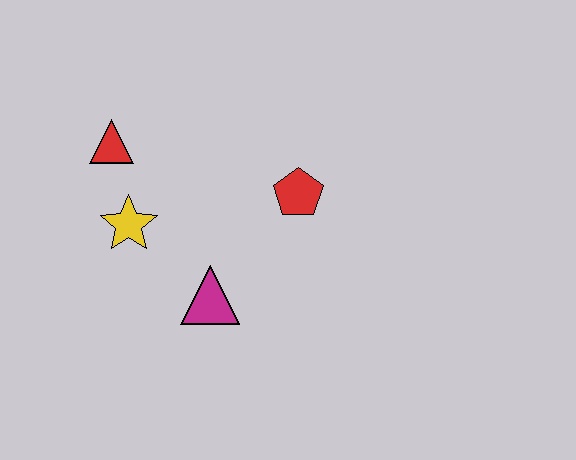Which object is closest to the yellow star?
The red triangle is closest to the yellow star.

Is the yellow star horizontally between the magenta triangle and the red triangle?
Yes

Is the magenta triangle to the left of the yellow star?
No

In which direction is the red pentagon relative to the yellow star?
The red pentagon is to the right of the yellow star.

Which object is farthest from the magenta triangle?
The red triangle is farthest from the magenta triangle.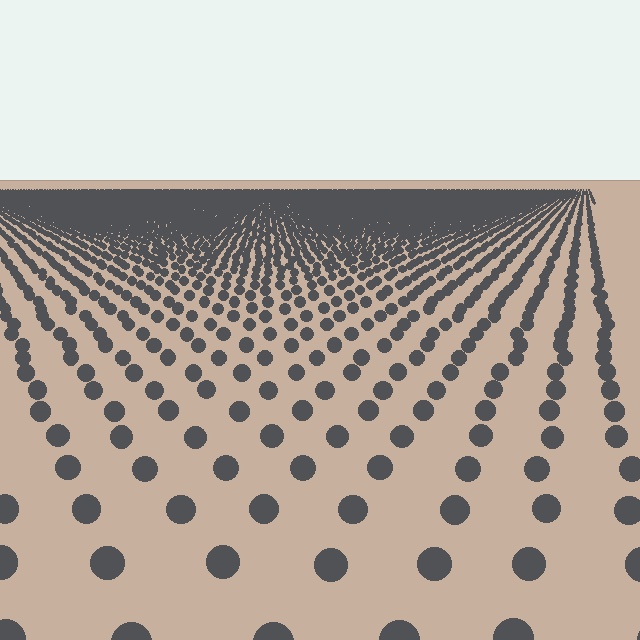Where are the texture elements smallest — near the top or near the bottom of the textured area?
Near the top.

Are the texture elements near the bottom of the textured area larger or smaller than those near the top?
Larger. Near the bottom, elements are closer to the viewer and appear at a bigger on-screen size.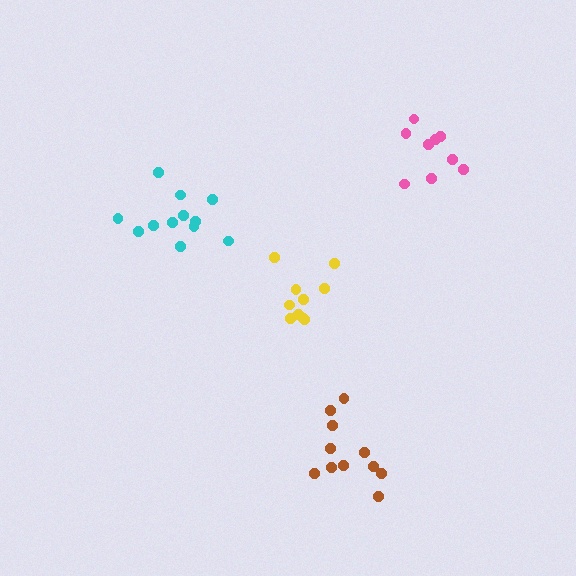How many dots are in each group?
Group 1: 12 dots, Group 2: 11 dots, Group 3: 9 dots, Group 4: 10 dots (42 total).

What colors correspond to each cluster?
The clusters are colored: cyan, brown, pink, yellow.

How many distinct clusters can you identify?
There are 4 distinct clusters.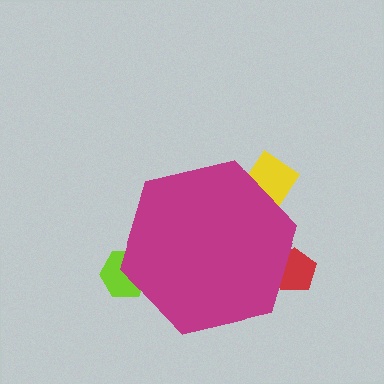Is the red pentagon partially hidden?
Yes, the red pentagon is partially hidden behind the magenta hexagon.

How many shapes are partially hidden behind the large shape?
3 shapes are partially hidden.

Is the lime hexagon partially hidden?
Yes, the lime hexagon is partially hidden behind the magenta hexagon.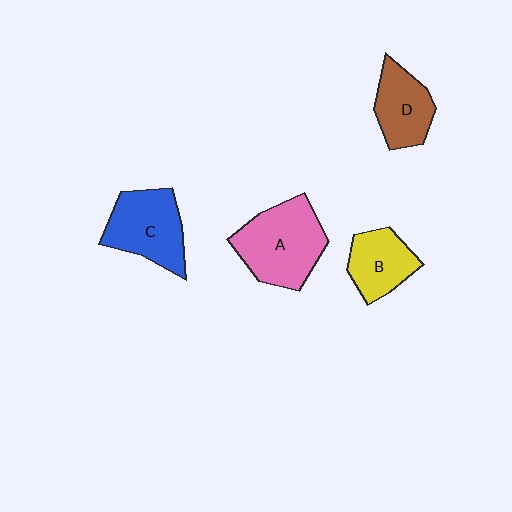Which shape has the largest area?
Shape A (pink).